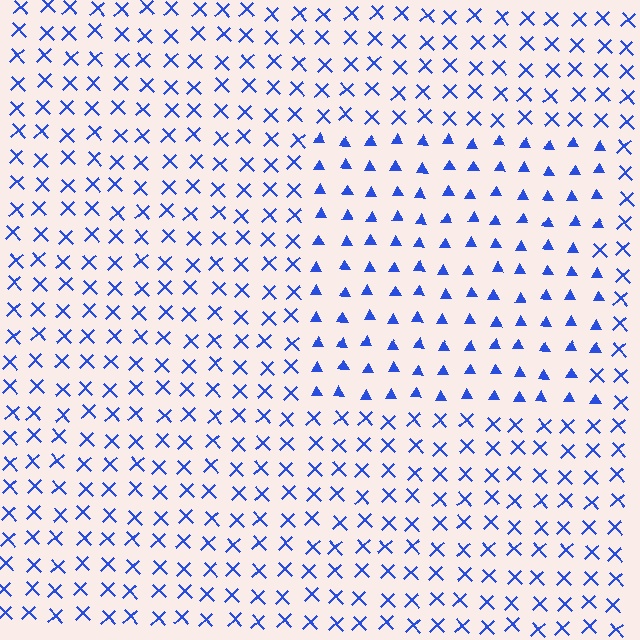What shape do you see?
I see a rectangle.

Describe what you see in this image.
The image is filled with small blue elements arranged in a uniform grid. A rectangle-shaped region contains triangles, while the surrounding area contains X marks. The boundary is defined purely by the change in element shape.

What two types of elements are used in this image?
The image uses triangles inside the rectangle region and X marks outside it.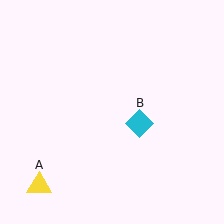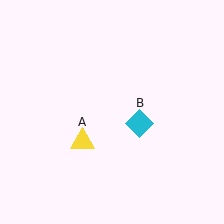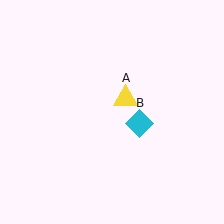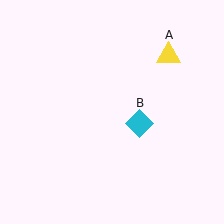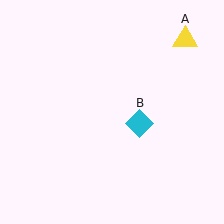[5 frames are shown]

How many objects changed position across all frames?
1 object changed position: yellow triangle (object A).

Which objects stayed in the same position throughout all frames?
Cyan diamond (object B) remained stationary.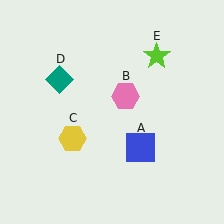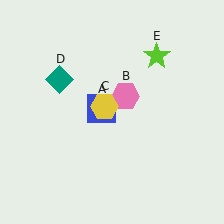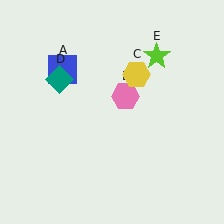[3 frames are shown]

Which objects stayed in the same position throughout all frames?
Pink hexagon (object B) and teal diamond (object D) and lime star (object E) remained stationary.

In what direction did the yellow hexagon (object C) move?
The yellow hexagon (object C) moved up and to the right.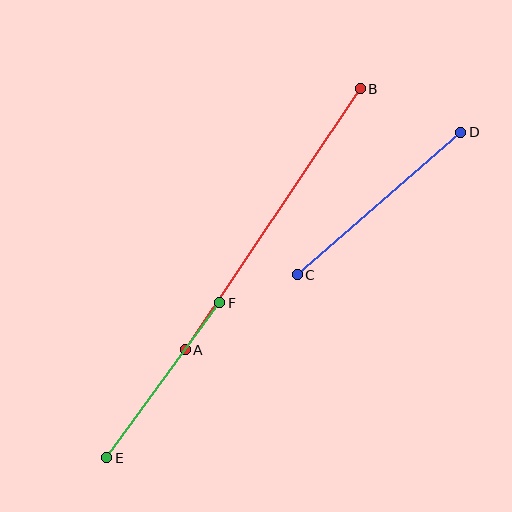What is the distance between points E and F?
The distance is approximately 192 pixels.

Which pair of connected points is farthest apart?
Points A and B are farthest apart.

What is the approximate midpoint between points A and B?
The midpoint is at approximately (273, 219) pixels.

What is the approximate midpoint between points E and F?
The midpoint is at approximately (163, 380) pixels.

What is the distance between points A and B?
The distance is approximately 314 pixels.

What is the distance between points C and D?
The distance is approximately 217 pixels.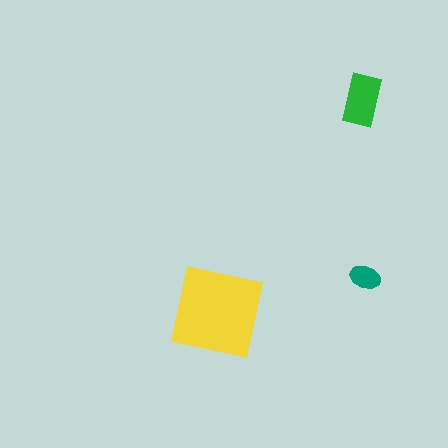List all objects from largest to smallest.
The yellow square, the green rectangle, the teal ellipse.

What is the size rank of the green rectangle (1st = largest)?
2nd.